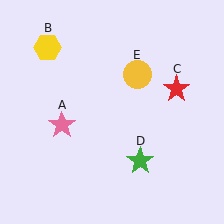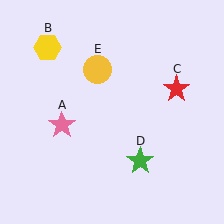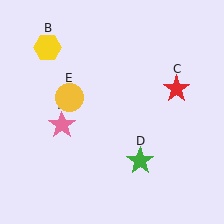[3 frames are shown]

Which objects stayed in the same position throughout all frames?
Pink star (object A) and yellow hexagon (object B) and red star (object C) and green star (object D) remained stationary.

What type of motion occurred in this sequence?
The yellow circle (object E) rotated counterclockwise around the center of the scene.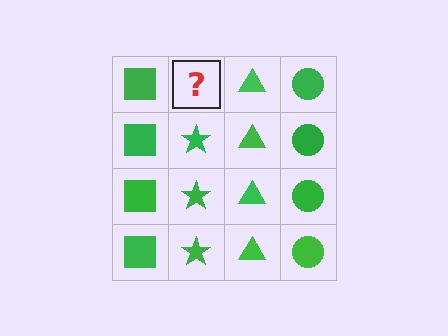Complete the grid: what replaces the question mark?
The question mark should be replaced with a green star.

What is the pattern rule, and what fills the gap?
The rule is that each column has a consistent shape. The gap should be filled with a green star.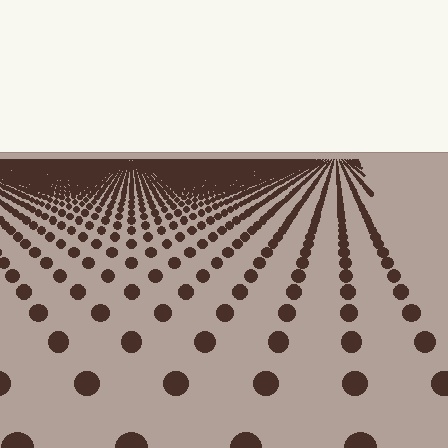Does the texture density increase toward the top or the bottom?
Density increases toward the top.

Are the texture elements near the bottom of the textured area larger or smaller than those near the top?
Larger. Near the bottom, elements are closer to the viewer and appear at a bigger on-screen size.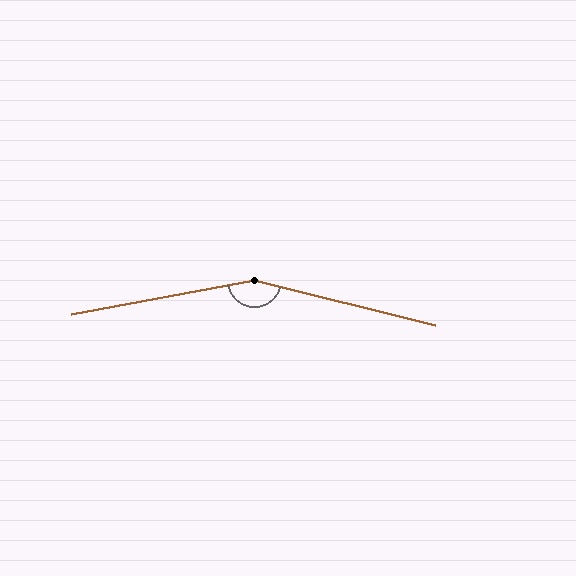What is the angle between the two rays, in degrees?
Approximately 155 degrees.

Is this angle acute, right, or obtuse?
It is obtuse.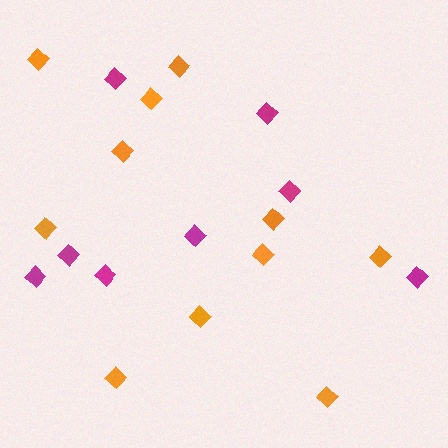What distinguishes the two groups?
There are 2 groups: one group of orange diamonds (11) and one group of magenta diamonds (8).